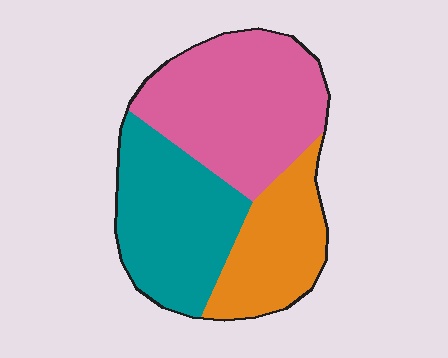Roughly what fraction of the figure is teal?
Teal covers about 35% of the figure.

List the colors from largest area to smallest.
From largest to smallest: pink, teal, orange.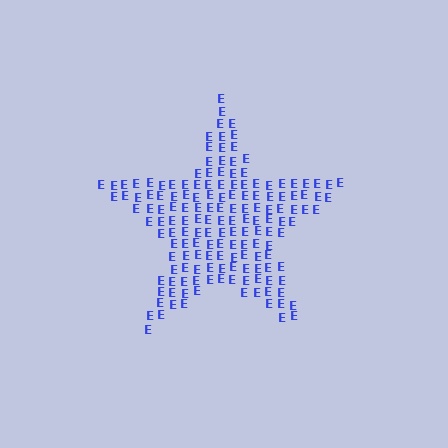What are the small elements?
The small elements are letter E's.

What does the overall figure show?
The overall figure shows a star.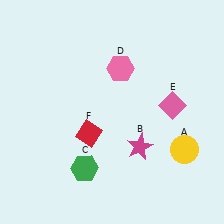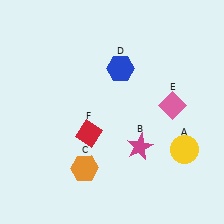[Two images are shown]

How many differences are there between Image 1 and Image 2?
There are 2 differences between the two images.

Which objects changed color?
C changed from green to orange. D changed from pink to blue.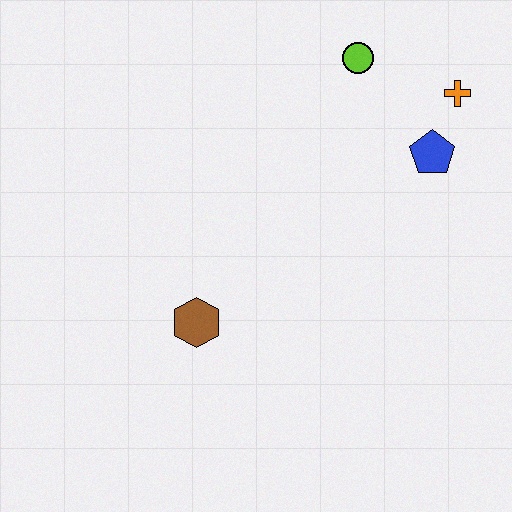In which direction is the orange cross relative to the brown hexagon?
The orange cross is to the right of the brown hexagon.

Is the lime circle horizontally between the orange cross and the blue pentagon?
No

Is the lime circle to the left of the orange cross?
Yes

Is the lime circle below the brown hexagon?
No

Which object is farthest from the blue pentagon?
The brown hexagon is farthest from the blue pentagon.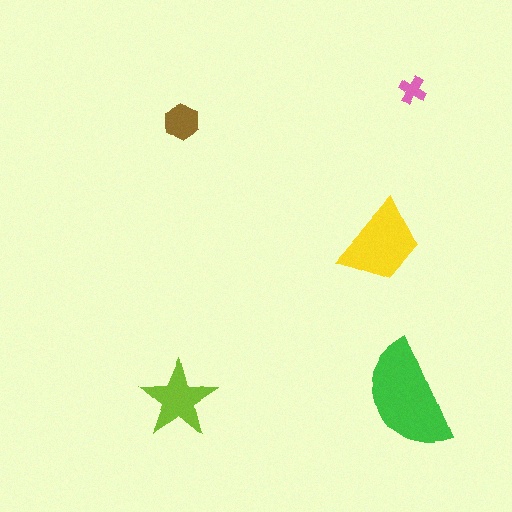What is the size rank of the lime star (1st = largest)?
3rd.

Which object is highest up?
The pink cross is topmost.